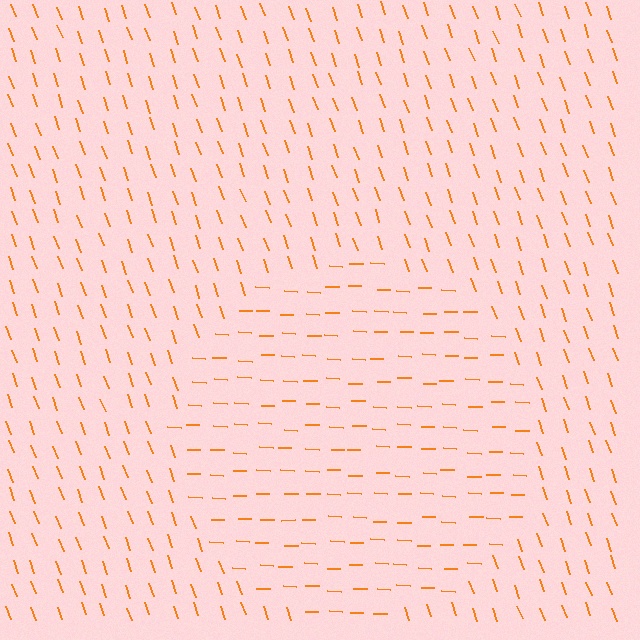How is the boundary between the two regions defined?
The boundary is defined purely by a change in line orientation (approximately 69 degrees difference). All lines are the same color and thickness.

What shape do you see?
I see a circle.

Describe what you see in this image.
The image is filled with small orange line segments. A circle region in the image has lines oriented differently from the surrounding lines, creating a visible texture boundary.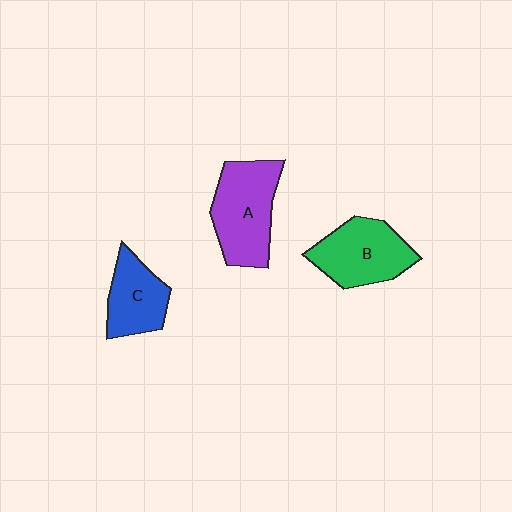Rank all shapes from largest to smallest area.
From largest to smallest: A (purple), B (green), C (blue).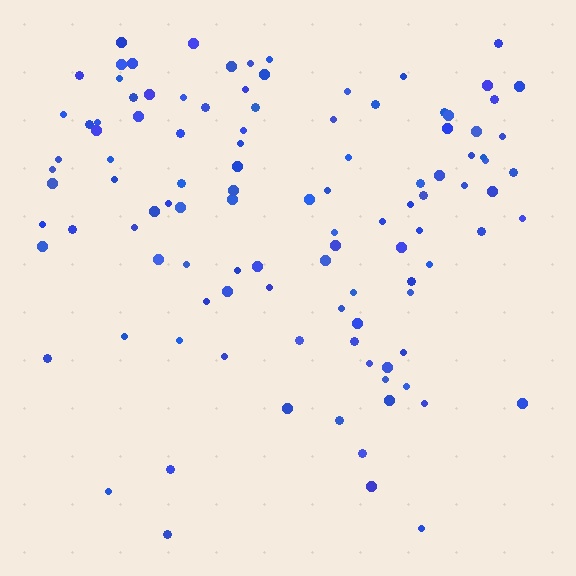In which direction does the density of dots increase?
From bottom to top, with the top side densest.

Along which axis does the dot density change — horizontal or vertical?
Vertical.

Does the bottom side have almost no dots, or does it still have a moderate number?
Still a moderate number, just noticeably fewer than the top.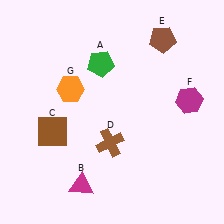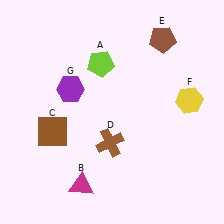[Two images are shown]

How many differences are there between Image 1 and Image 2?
There are 3 differences between the two images.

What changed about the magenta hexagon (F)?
In Image 1, F is magenta. In Image 2, it changed to yellow.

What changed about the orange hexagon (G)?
In Image 1, G is orange. In Image 2, it changed to purple.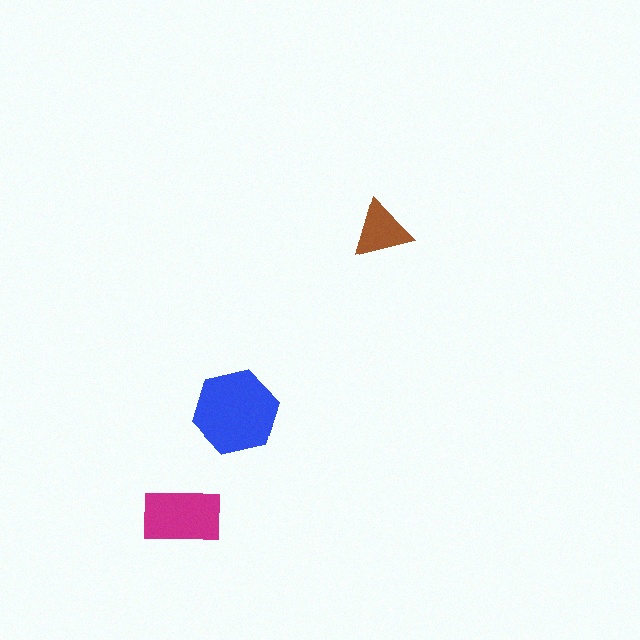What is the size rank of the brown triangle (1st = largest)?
3rd.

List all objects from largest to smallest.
The blue hexagon, the magenta rectangle, the brown triangle.